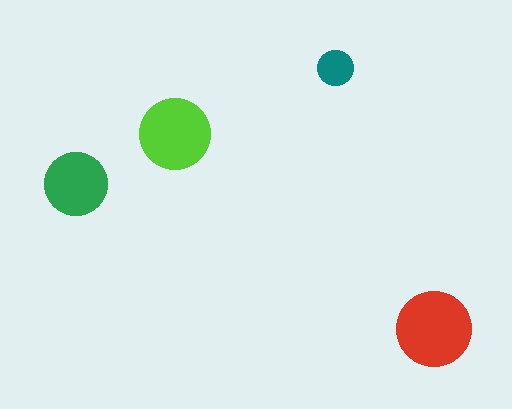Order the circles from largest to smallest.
the red one, the lime one, the green one, the teal one.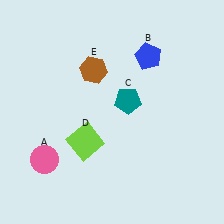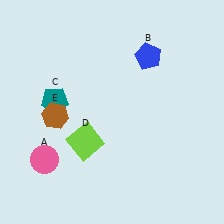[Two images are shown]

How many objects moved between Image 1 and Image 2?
2 objects moved between the two images.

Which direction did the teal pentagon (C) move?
The teal pentagon (C) moved left.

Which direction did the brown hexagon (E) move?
The brown hexagon (E) moved down.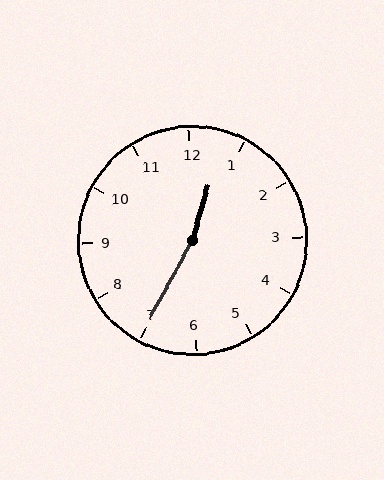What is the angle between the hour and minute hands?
Approximately 168 degrees.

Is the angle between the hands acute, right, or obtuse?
It is obtuse.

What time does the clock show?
12:35.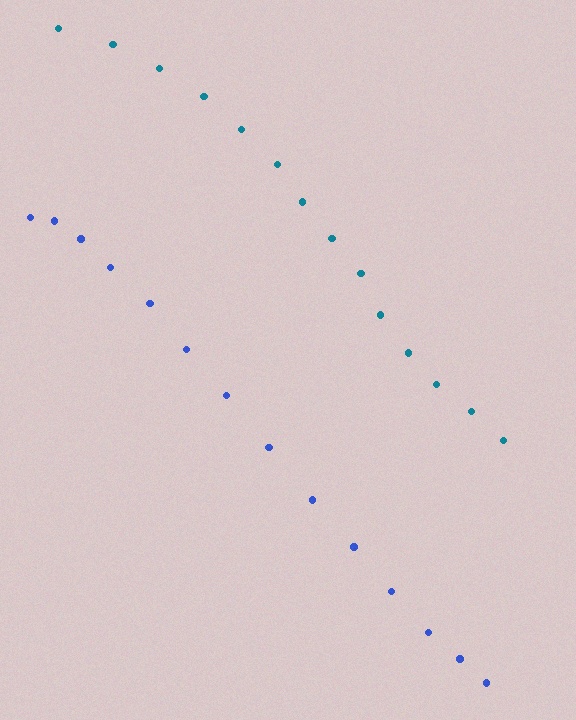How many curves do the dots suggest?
There are 2 distinct paths.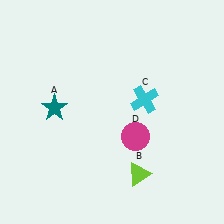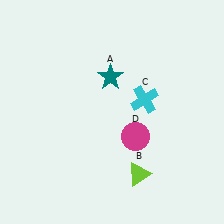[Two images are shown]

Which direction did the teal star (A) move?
The teal star (A) moved right.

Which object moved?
The teal star (A) moved right.